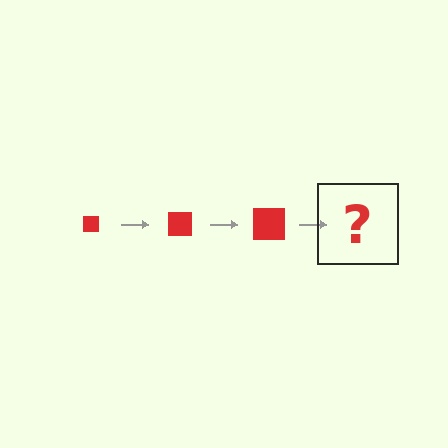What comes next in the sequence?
The next element should be a red square, larger than the previous one.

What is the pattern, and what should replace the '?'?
The pattern is that the square gets progressively larger each step. The '?' should be a red square, larger than the previous one.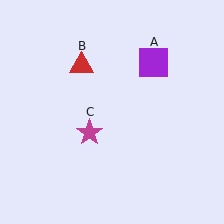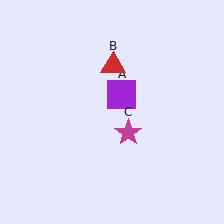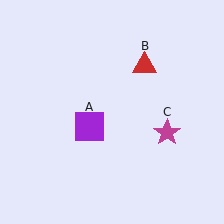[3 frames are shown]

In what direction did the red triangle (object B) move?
The red triangle (object B) moved right.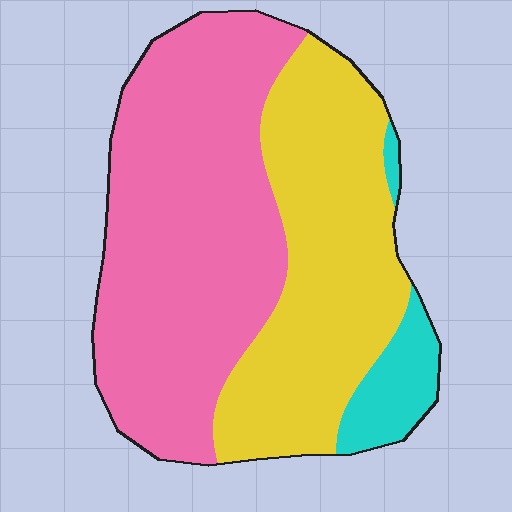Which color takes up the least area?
Cyan, at roughly 10%.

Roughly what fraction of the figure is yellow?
Yellow covers around 40% of the figure.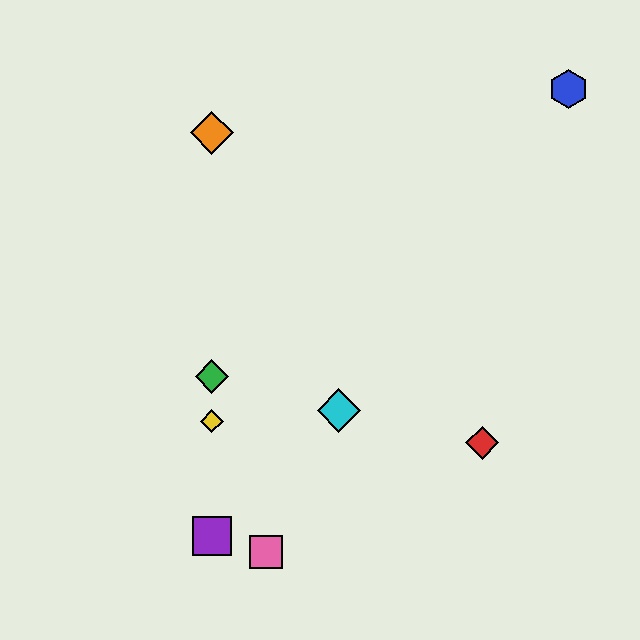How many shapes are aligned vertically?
4 shapes (the green diamond, the yellow diamond, the purple square, the orange diamond) are aligned vertically.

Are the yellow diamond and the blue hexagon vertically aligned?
No, the yellow diamond is at x≈212 and the blue hexagon is at x≈568.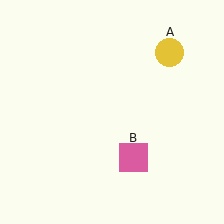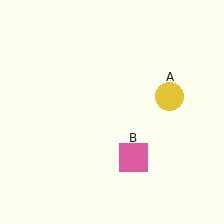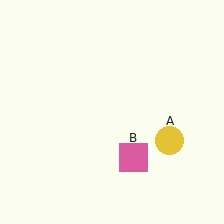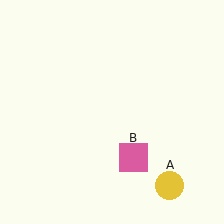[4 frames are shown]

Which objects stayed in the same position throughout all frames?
Pink square (object B) remained stationary.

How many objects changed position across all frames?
1 object changed position: yellow circle (object A).